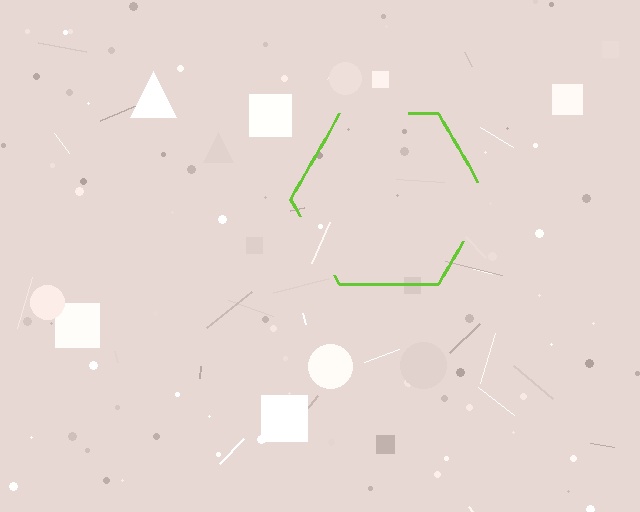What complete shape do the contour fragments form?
The contour fragments form a hexagon.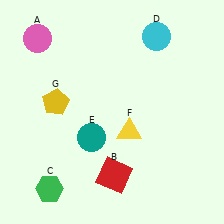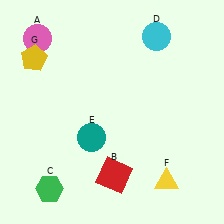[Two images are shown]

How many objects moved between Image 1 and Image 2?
2 objects moved between the two images.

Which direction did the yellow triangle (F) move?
The yellow triangle (F) moved down.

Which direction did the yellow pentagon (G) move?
The yellow pentagon (G) moved up.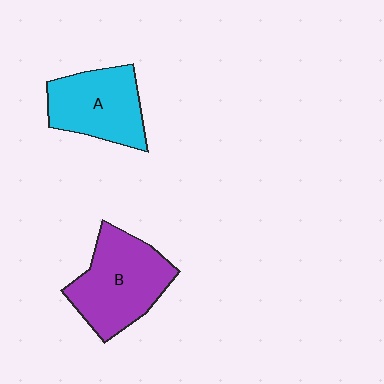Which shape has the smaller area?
Shape A (cyan).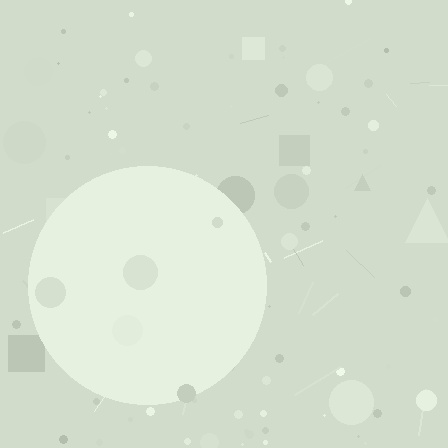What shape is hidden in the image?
A circle is hidden in the image.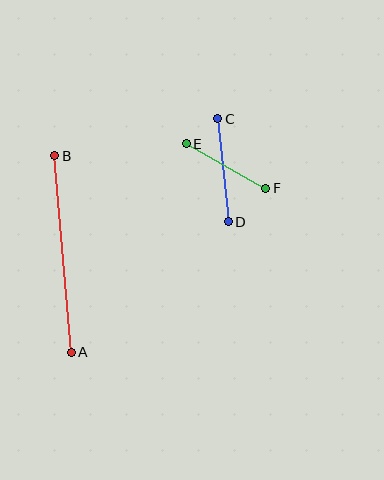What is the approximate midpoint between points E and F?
The midpoint is at approximately (226, 166) pixels.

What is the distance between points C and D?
The distance is approximately 103 pixels.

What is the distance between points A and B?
The distance is approximately 197 pixels.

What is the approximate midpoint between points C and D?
The midpoint is at approximately (223, 170) pixels.